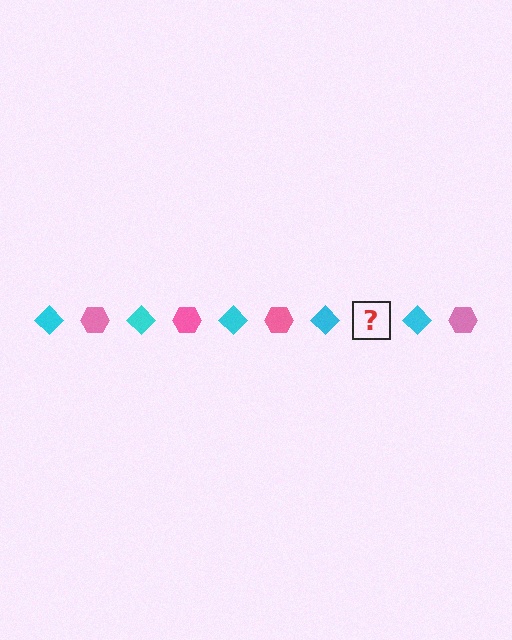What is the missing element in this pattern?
The missing element is a pink hexagon.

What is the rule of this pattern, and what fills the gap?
The rule is that the pattern alternates between cyan diamond and pink hexagon. The gap should be filled with a pink hexagon.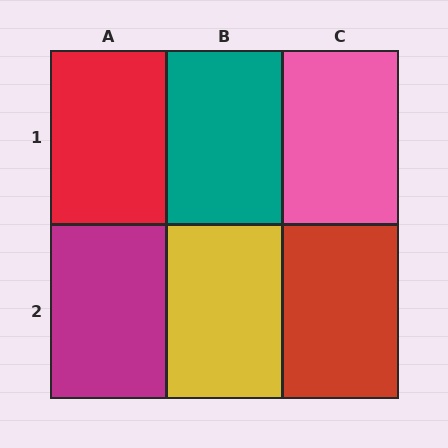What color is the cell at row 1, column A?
Red.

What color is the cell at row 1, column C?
Pink.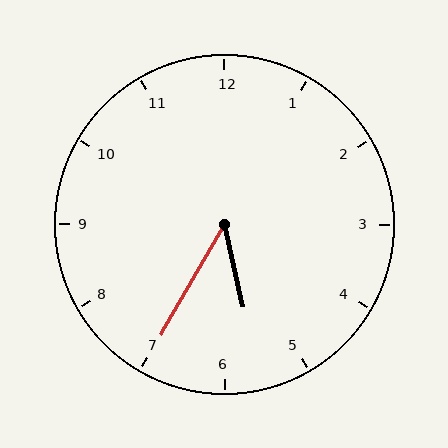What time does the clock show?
5:35.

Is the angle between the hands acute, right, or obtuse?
It is acute.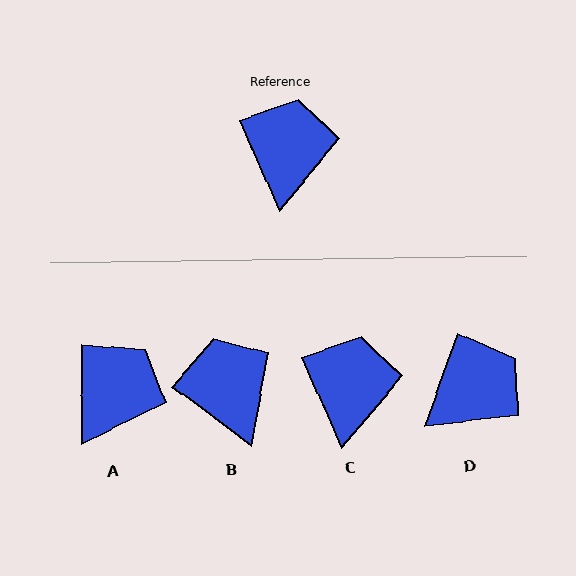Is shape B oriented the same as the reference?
No, it is off by about 29 degrees.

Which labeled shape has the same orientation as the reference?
C.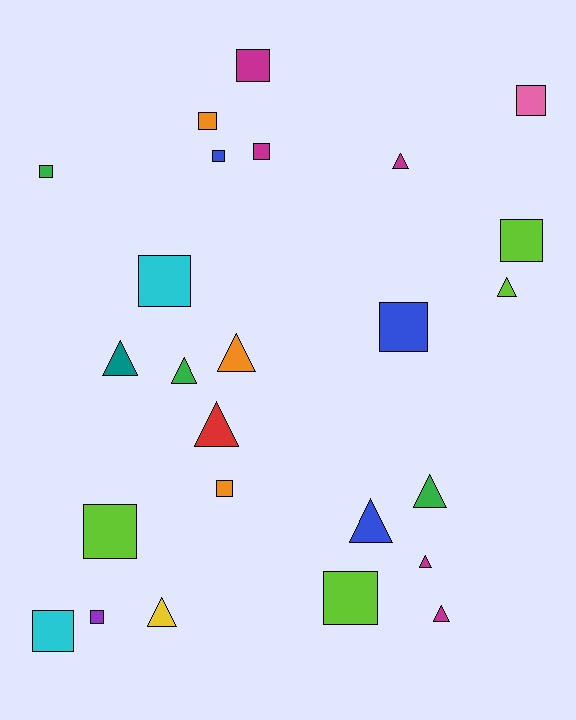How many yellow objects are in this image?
There is 1 yellow object.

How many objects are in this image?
There are 25 objects.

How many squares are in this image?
There are 14 squares.